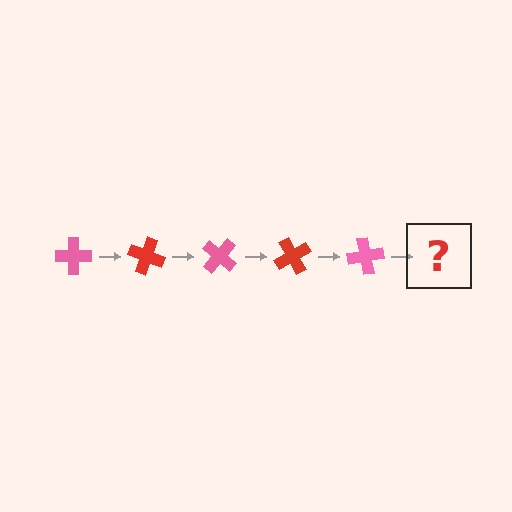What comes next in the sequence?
The next element should be a red cross, rotated 100 degrees from the start.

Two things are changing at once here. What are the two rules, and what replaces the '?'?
The two rules are that it rotates 20 degrees each step and the color cycles through pink and red. The '?' should be a red cross, rotated 100 degrees from the start.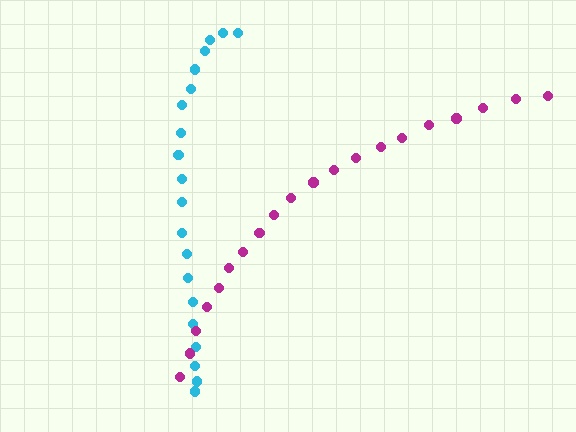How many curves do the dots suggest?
There are 2 distinct paths.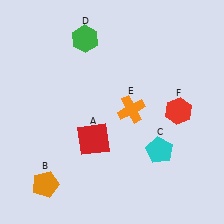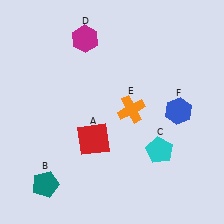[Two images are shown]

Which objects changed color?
B changed from orange to teal. D changed from green to magenta. F changed from red to blue.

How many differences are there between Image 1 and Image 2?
There are 3 differences between the two images.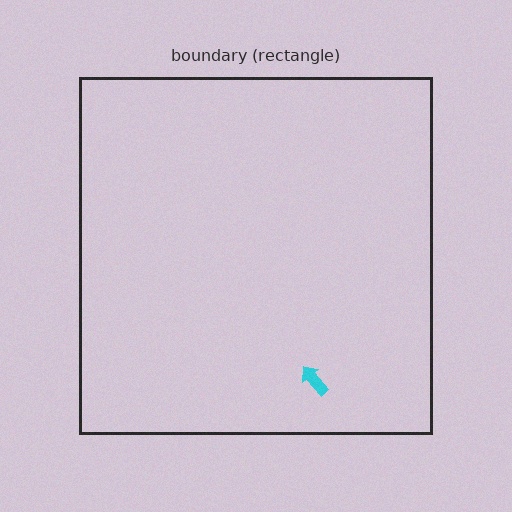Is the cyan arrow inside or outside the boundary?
Inside.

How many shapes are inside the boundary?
1 inside, 0 outside.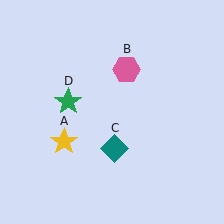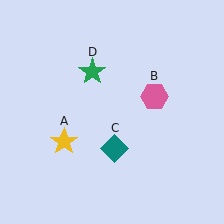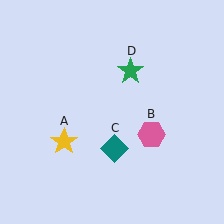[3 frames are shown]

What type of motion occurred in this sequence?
The pink hexagon (object B), green star (object D) rotated clockwise around the center of the scene.